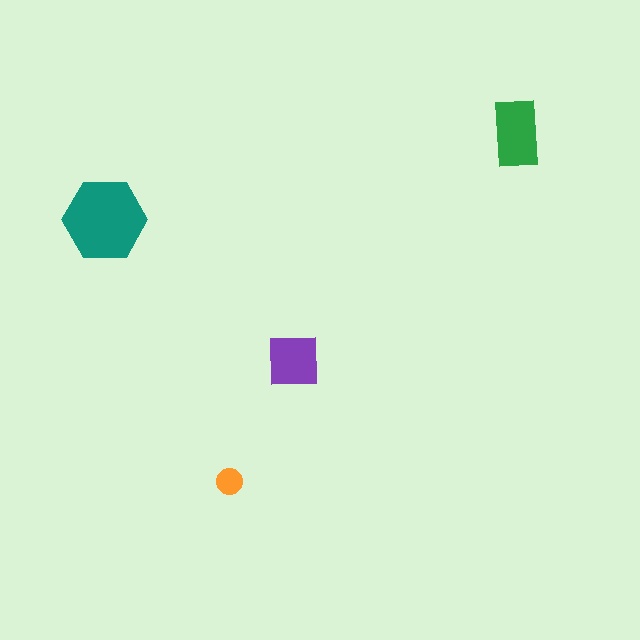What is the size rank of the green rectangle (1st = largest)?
2nd.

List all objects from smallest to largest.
The orange circle, the purple square, the green rectangle, the teal hexagon.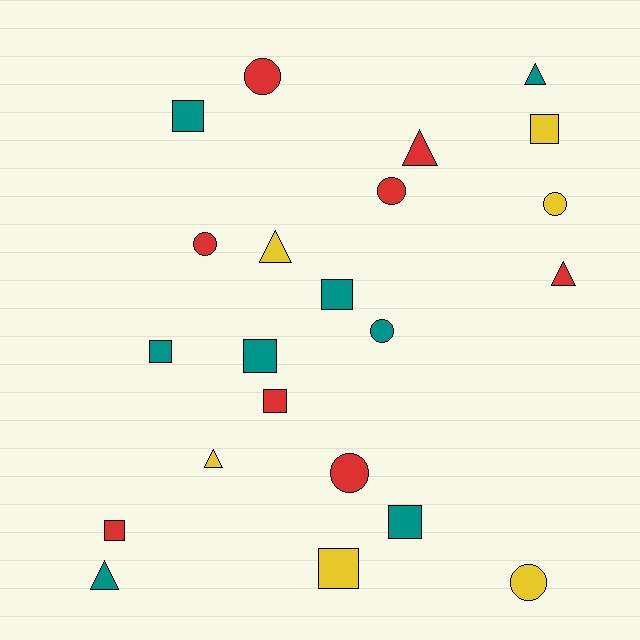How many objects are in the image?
There are 22 objects.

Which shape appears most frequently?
Square, with 9 objects.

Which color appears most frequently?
Red, with 8 objects.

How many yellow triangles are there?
There are 2 yellow triangles.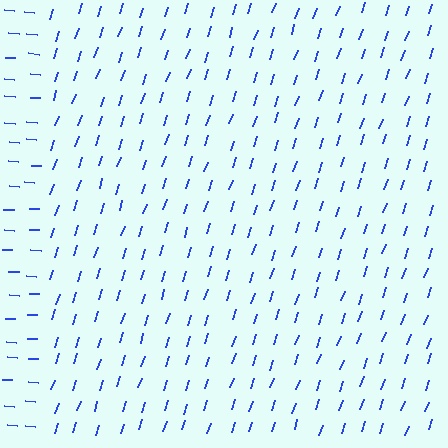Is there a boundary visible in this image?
Yes, there is a texture boundary formed by a change in line orientation.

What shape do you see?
I see a rectangle.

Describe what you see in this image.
The image is filled with small blue line segments. A rectangle region in the image has lines oriented differently from the surrounding lines, creating a visible texture boundary.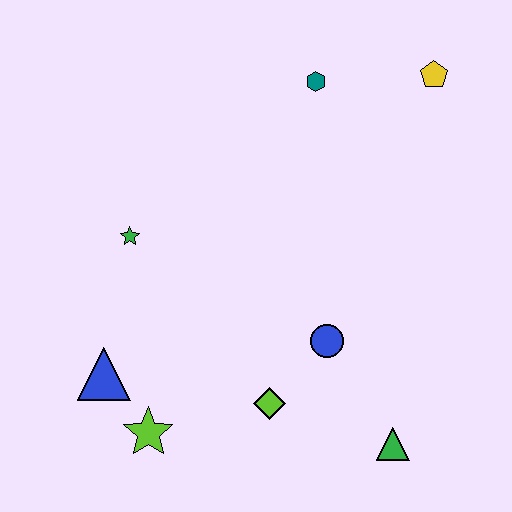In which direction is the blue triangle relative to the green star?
The blue triangle is below the green star.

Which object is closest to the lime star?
The blue triangle is closest to the lime star.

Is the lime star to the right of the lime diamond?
No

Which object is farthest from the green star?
The yellow pentagon is farthest from the green star.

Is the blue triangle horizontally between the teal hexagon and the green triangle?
No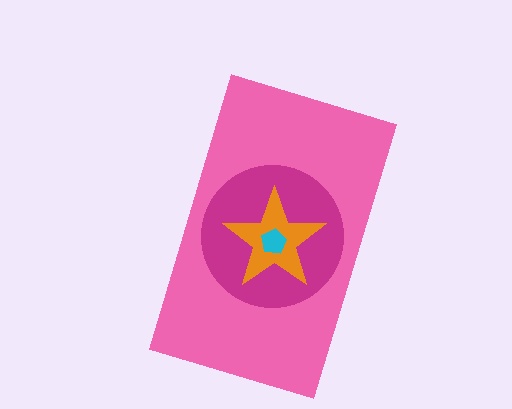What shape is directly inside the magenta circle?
The orange star.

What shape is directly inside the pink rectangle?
The magenta circle.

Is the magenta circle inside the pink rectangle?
Yes.